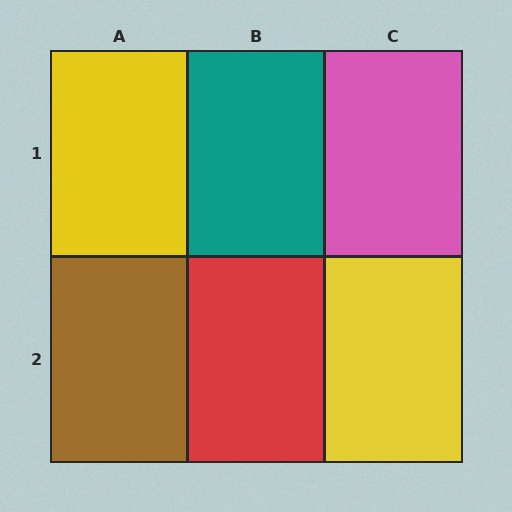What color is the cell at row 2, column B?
Red.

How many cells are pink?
1 cell is pink.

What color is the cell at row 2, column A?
Brown.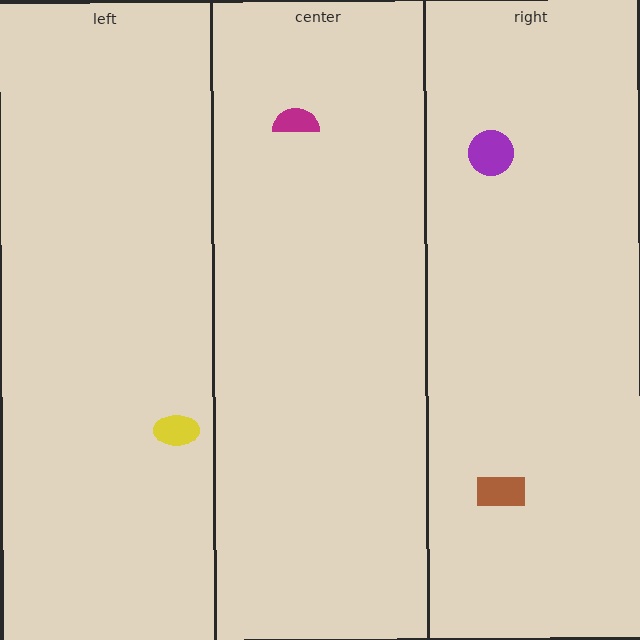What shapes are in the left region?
The yellow ellipse.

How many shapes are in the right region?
2.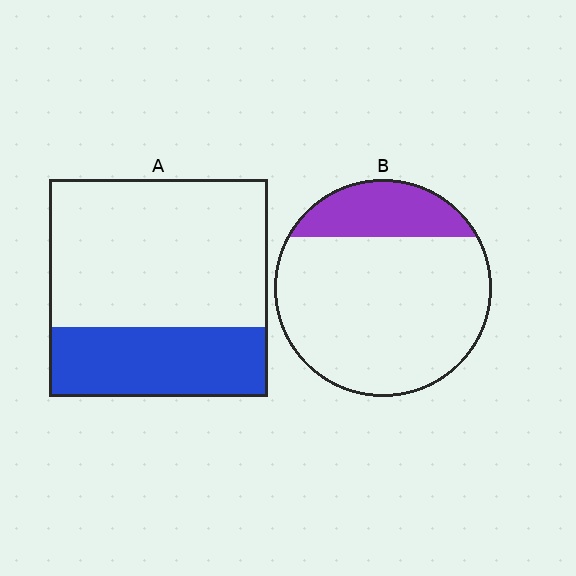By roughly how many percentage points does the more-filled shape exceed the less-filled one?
By roughly 10 percentage points (A over B).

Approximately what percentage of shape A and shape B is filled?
A is approximately 30% and B is approximately 20%.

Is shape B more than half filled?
No.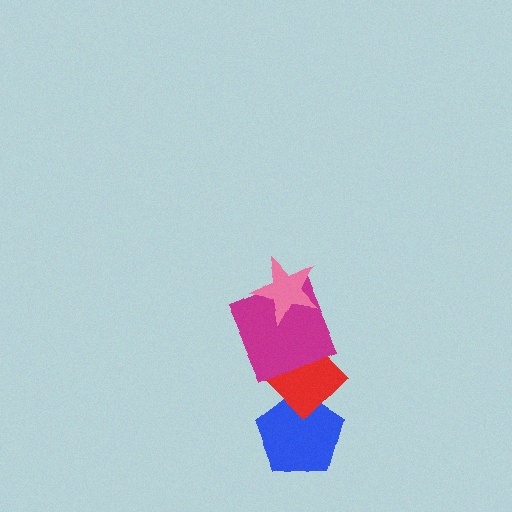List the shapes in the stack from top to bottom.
From top to bottom: the pink star, the magenta square, the red diamond, the blue pentagon.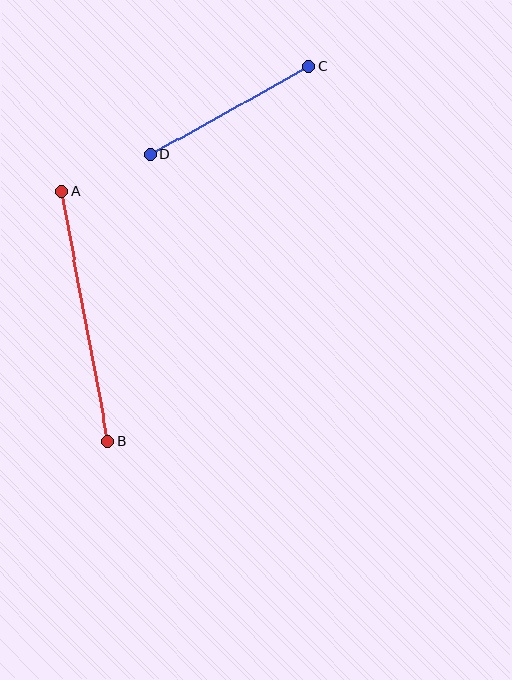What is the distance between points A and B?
The distance is approximately 255 pixels.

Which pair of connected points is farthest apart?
Points A and B are farthest apart.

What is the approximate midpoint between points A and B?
The midpoint is at approximately (85, 316) pixels.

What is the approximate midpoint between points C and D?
The midpoint is at approximately (229, 111) pixels.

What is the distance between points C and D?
The distance is approximately 181 pixels.